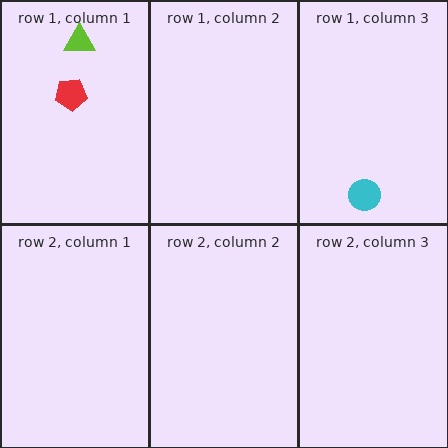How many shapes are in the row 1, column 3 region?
1.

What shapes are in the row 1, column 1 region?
The red pentagon, the lime triangle.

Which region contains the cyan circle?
The row 1, column 3 region.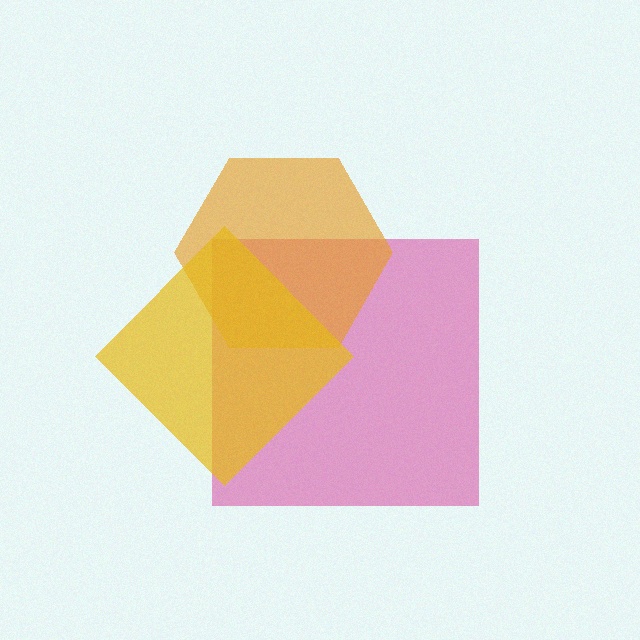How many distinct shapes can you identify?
There are 3 distinct shapes: a magenta square, an orange hexagon, a yellow diamond.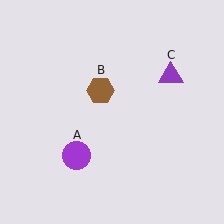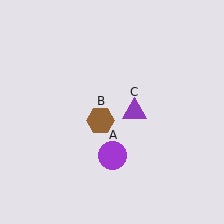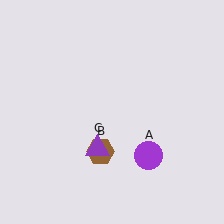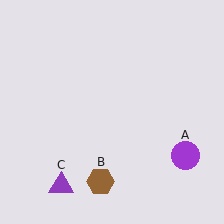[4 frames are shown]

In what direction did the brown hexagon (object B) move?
The brown hexagon (object B) moved down.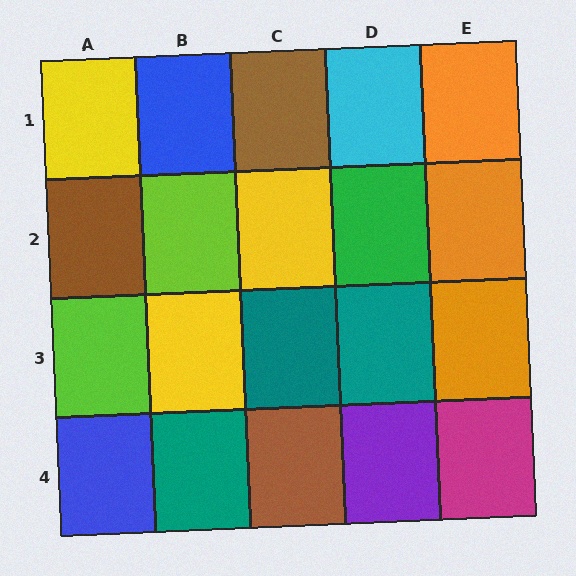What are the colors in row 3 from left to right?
Lime, yellow, teal, teal, orange.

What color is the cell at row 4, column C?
Brown.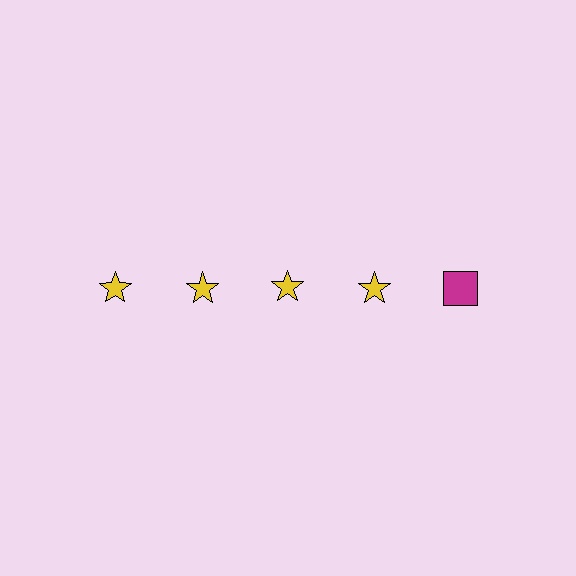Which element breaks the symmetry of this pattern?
The magenta square in the top row, rightmost column breaks the symmetry. All other shapes are yellow stars.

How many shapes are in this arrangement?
There are 5 shapes arranged in a grid pattern.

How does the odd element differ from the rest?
It differs in both color (magenta instead of yellow) and shape (square instead of star).